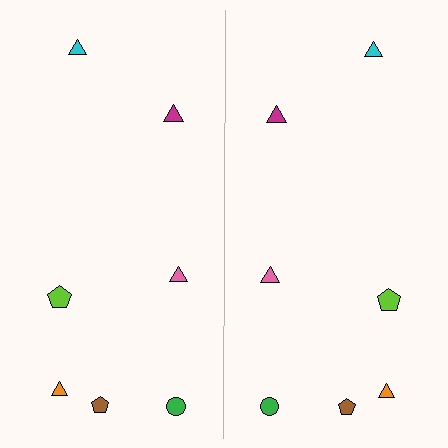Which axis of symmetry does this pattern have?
The pattern has a vertical axis of symmetry running through the center of the image.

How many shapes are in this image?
There are 14 shapes in this image.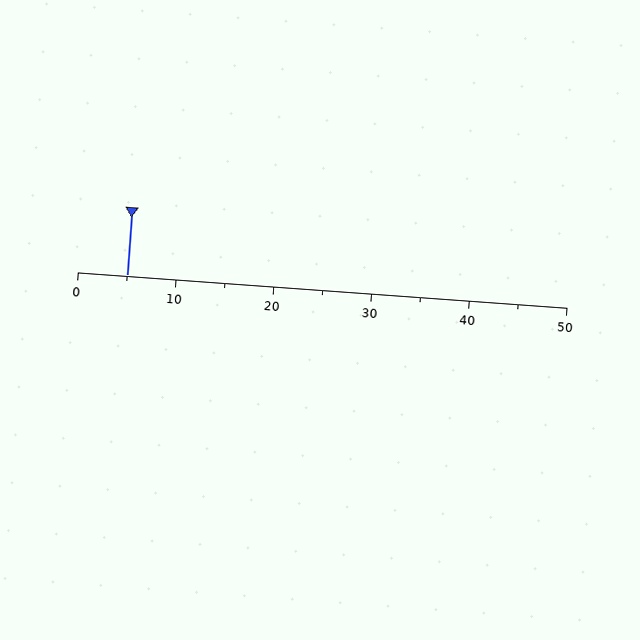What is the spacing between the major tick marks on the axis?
The major ticks are spaced 10 apart.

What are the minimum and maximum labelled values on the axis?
The axis runs from 0 to 50.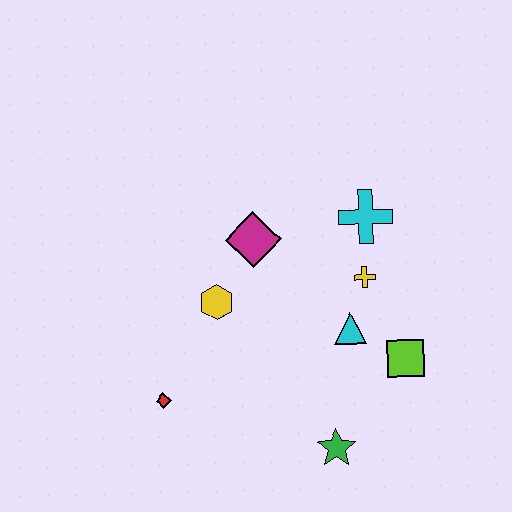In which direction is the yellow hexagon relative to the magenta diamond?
The yellow hexagon is below the magenta diamond.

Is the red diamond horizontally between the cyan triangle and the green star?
No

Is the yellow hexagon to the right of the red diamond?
Yes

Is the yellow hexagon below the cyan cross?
Yes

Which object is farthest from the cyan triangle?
The red diamond is farthest from the cyan triangle.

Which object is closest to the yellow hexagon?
The magenta diamond is closest to the yellow hexagon.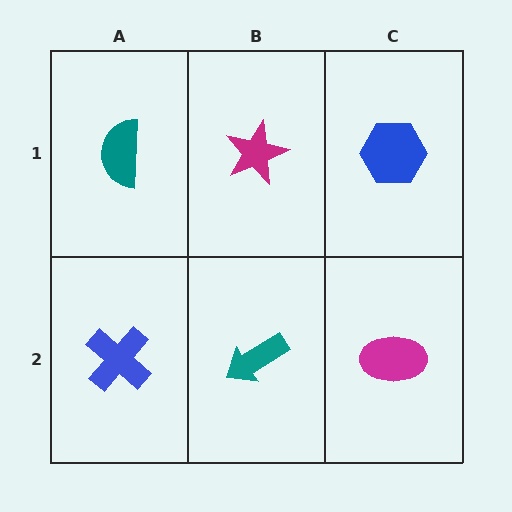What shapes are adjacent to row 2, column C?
A blue hexagon (row 1, column C), a teal arrow (row 2, column B).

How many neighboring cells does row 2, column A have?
2.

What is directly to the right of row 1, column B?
A blue hexagon.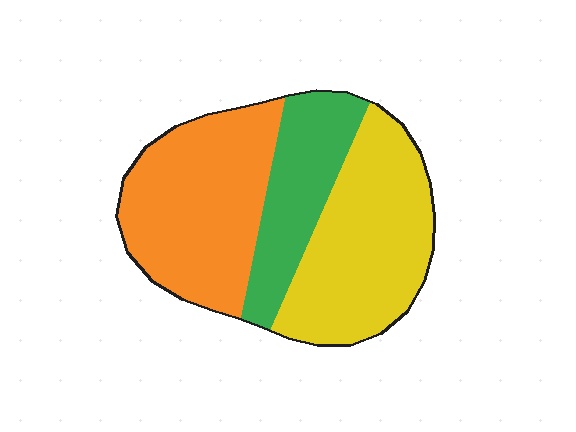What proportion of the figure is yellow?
Yellow covers about 40% of the figure.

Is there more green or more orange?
Orange.